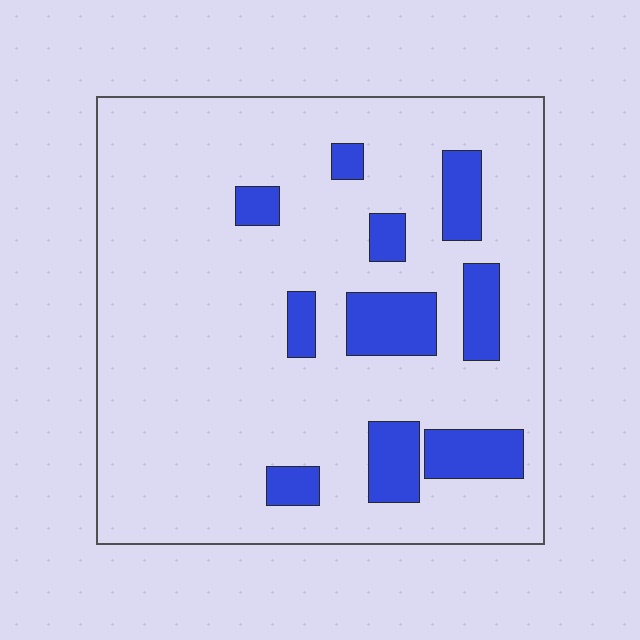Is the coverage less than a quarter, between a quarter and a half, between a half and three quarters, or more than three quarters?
Less than a quarter.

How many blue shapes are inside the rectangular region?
10.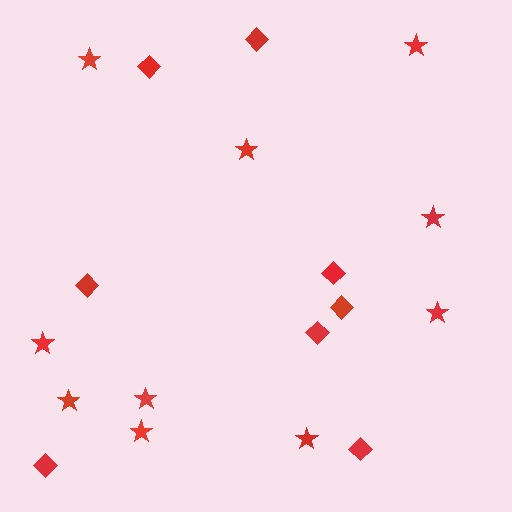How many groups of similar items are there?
There are 2 groups: one group of stars (10) and one group of diamonds (8).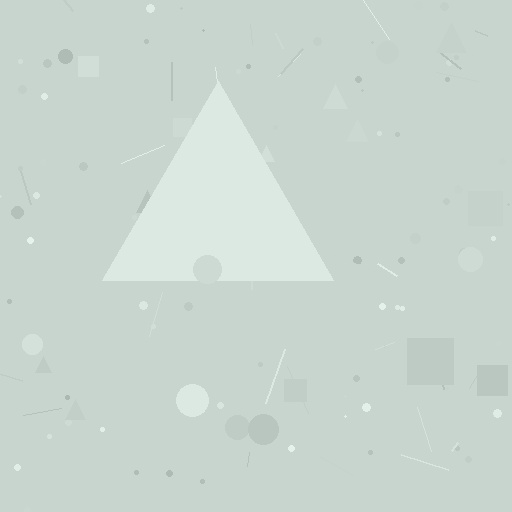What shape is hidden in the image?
A triangle is hidden in the image.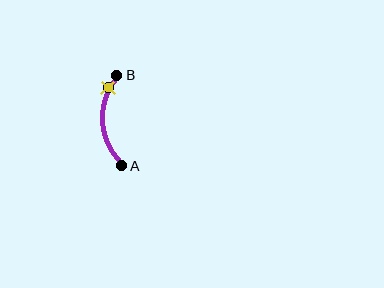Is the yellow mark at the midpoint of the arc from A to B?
No. The yellow mark lies on the arc but is closer to endpoint B. The arc midpoint would be at the point on the curve equidistant along the arc from both A and B.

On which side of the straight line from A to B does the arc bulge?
The arc bulges to the left of the straight line connecting A and B.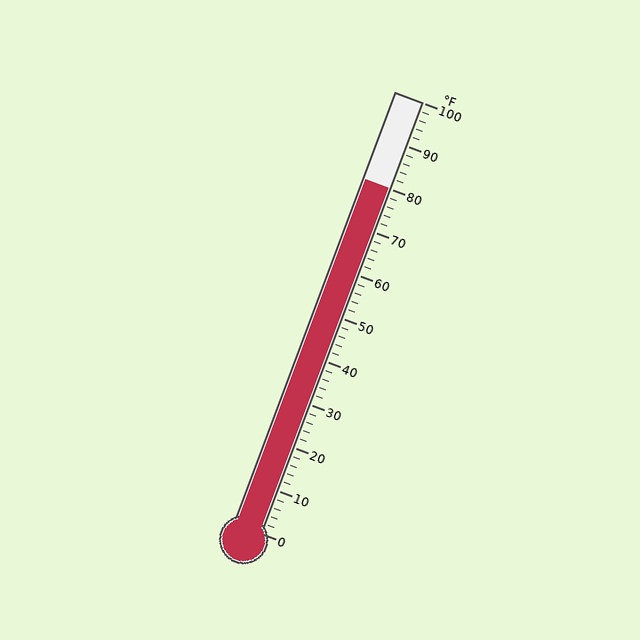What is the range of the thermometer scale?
The thermometer scale ranges from 0°F to 100°F.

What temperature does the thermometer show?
The thermometer shows approximately 80°F.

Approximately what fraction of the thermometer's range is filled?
The thermometer is filled to approximately 80% of its range.